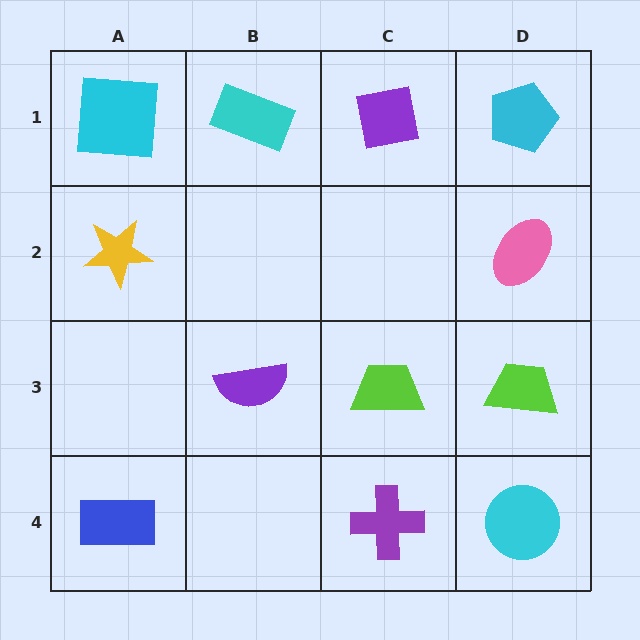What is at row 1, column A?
A cyan square.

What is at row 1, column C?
A purple square.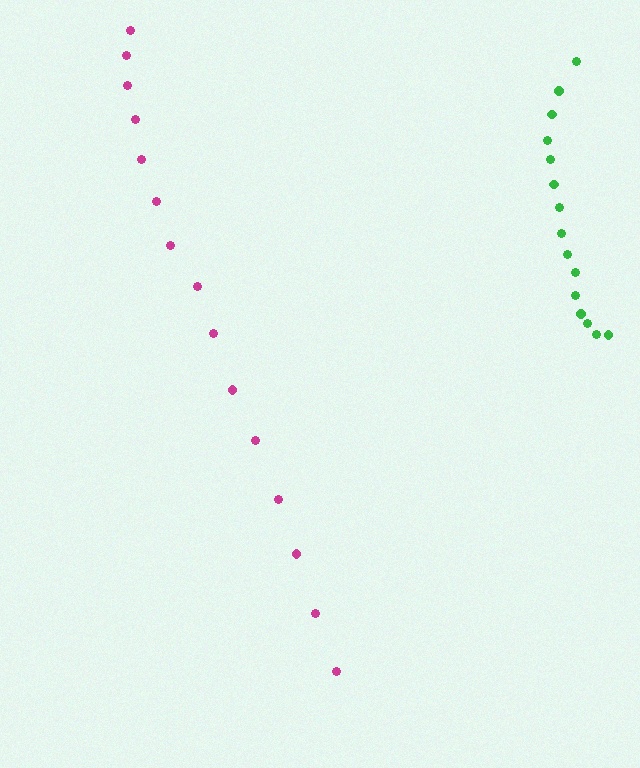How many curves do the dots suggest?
There are 2 distinct paths.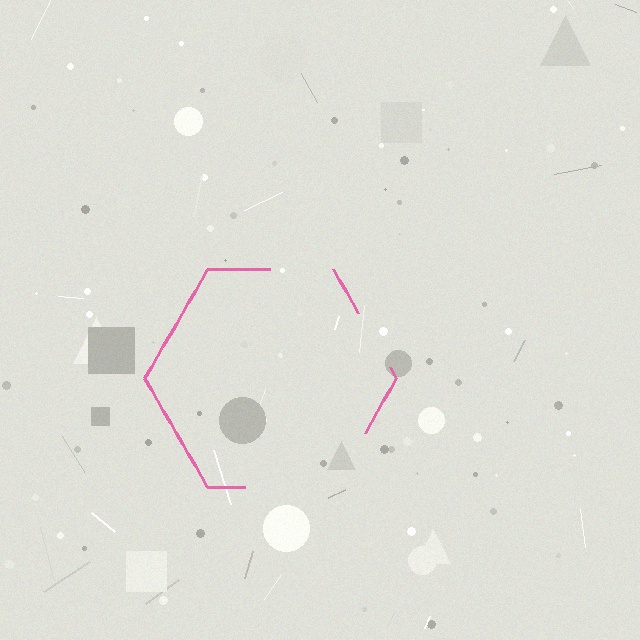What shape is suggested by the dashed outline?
The dashed outline suggests a hexagon.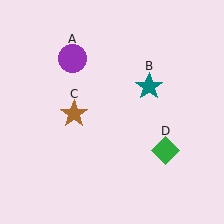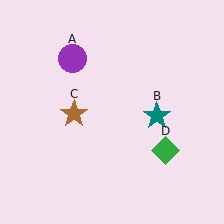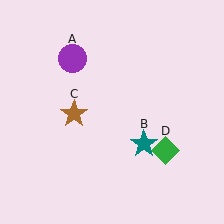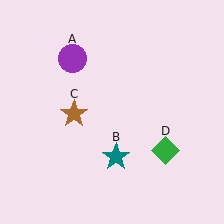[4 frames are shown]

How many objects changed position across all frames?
1 object changed position: teal star (object B).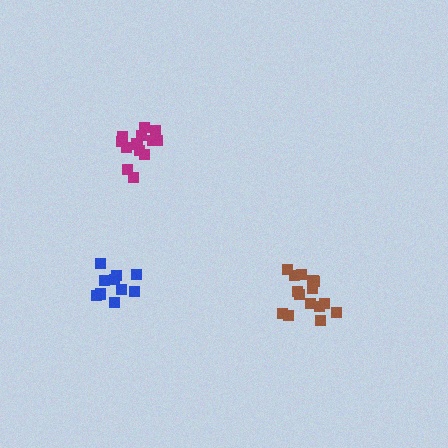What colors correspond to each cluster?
The clusters are colored: magenta, brown, blue.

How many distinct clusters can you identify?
There are 3 distinct clusters.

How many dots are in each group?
Group 1: 13 dots, Group 2: 16 dots, Group 3: 11 dots (40 total).